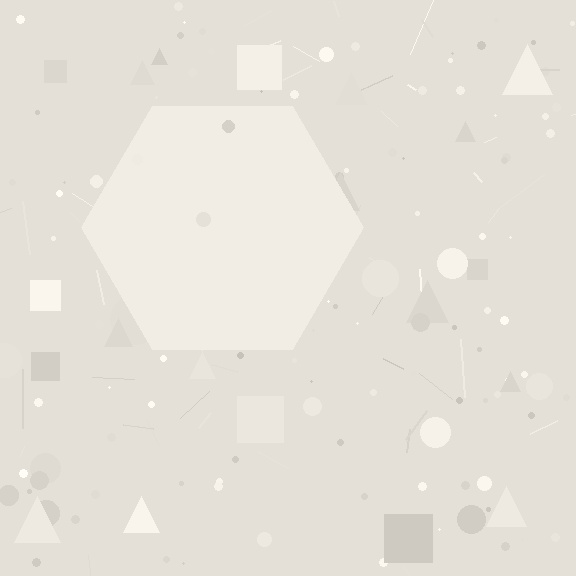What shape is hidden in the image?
A hexagon is hidden in the image.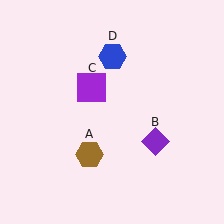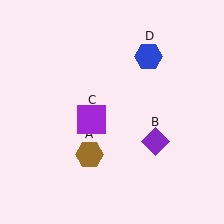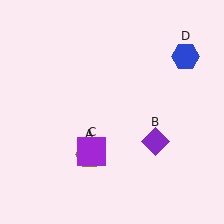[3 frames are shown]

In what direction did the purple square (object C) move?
The purple square (object C) moved down.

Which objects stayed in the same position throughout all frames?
Brown hexagon (object A) and purple diamond (object B) remained stationary.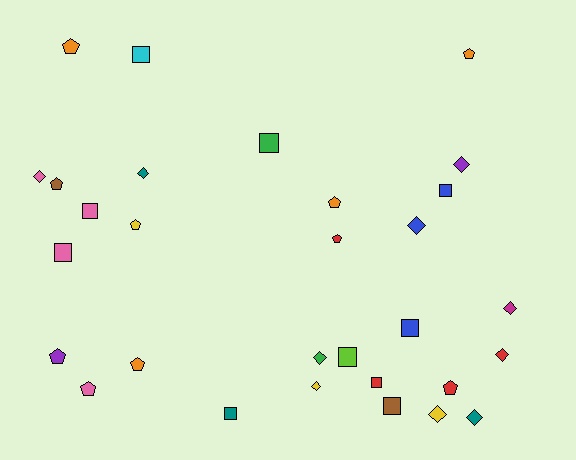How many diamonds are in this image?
There are 10 diamonds.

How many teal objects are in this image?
There are 3 teal objects.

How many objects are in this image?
There are 30 objects.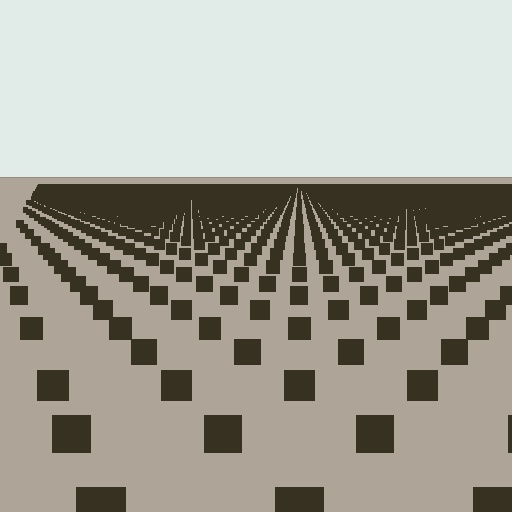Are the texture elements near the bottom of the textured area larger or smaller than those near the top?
Larger. Near the bottom, elements are closer to the viewer and appear at a bigger on-screen size.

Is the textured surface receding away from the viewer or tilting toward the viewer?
The surface is receding away from the viewer. Texture elements get smaller and denser toward the top.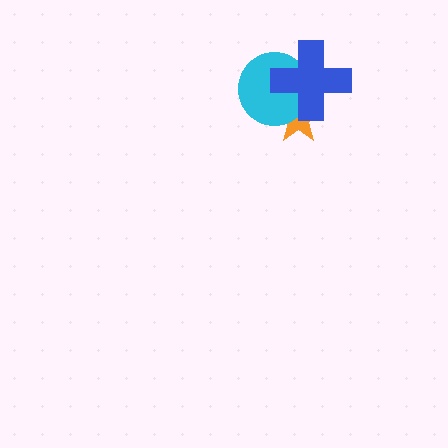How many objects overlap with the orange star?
2 objects overlap with the orange star.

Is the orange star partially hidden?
Yes, it is partially covered by another shape.